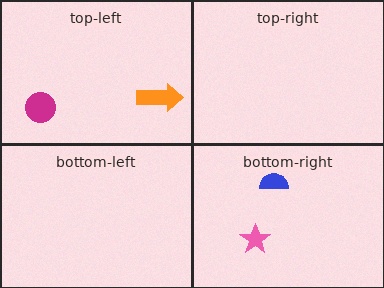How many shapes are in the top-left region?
2.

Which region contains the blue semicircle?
The bottom-right region.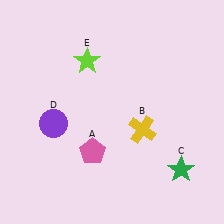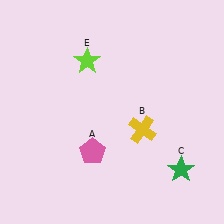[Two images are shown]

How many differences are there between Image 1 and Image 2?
There is 1 difference between the two images.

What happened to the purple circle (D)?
The purple circle (D) was removed in Image 2. It was in the bottom-left area of Image 1.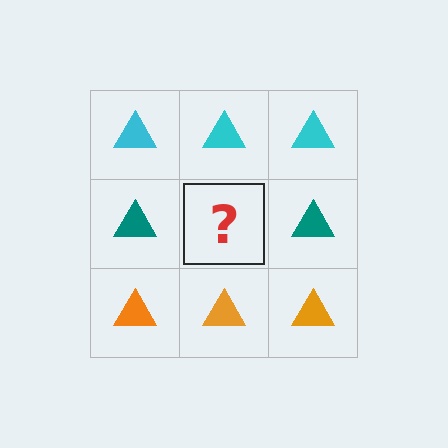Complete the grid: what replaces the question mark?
The question mark should be replaced with a teal triangle.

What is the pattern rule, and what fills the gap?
The rule is that each row has a consistent color. The gap should be filled with a teal triangle.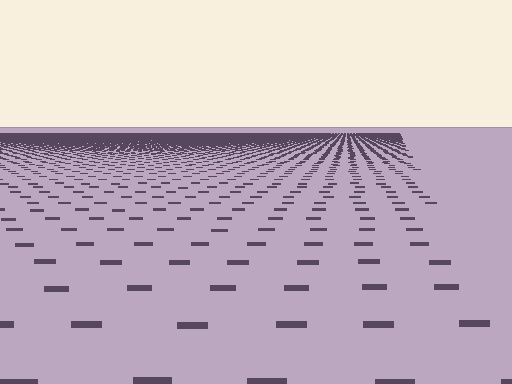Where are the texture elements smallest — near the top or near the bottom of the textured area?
Near the top.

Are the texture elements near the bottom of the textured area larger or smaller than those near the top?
Larger. Near the bottom, elements are closer to the viewer and appear at a bigger on-screen size.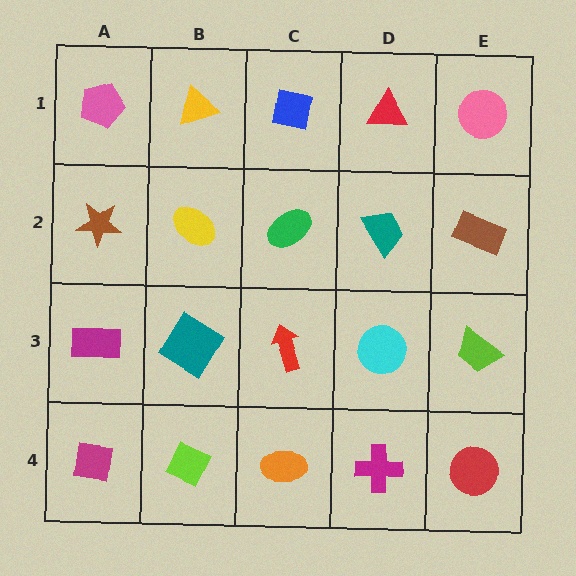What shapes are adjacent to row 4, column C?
A red arrow (row 3, column C), a lime diamond (row 4, column B), a magenta cross (row 4, column D).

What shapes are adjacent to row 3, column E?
A brown rectangle (row 2, column E), a red circle (row 4, column E), a cyan circle (row 3, column D).